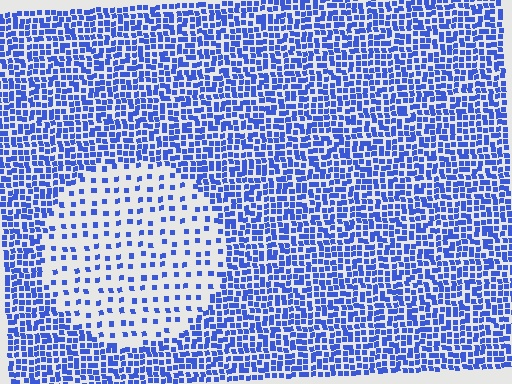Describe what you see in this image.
The image contains small blue elements arranged at two different densities. A circle-shaped region is visible where the elements are less densely packed than the surrounding area.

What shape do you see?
I see a circle.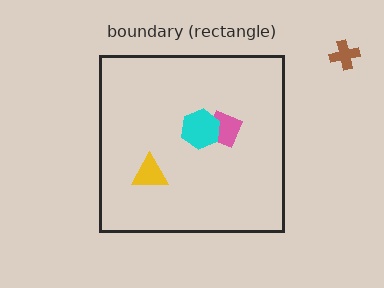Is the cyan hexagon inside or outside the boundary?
Inside.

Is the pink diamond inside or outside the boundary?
Inside.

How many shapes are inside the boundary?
3 inside, 1 outside.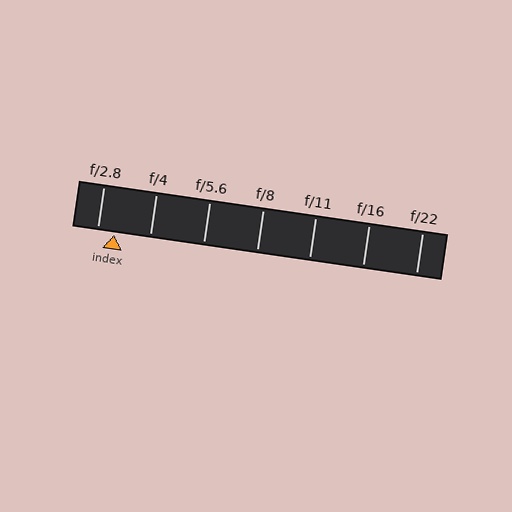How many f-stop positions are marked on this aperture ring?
There are 7 f-stop positions marked.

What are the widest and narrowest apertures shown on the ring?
The widest aperture shown is f/2.8 and the narrowest is f/22.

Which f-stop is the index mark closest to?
The index mark is closest to f/2.8.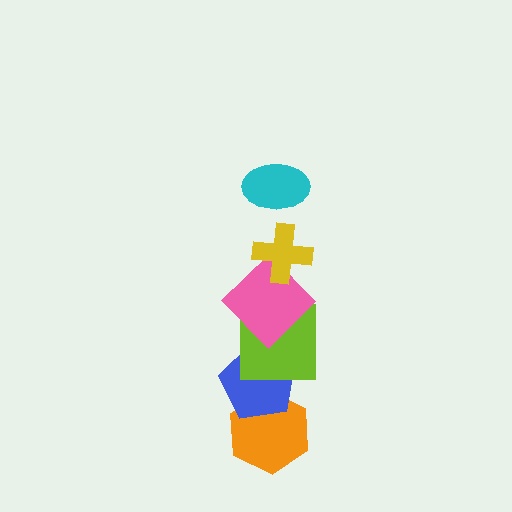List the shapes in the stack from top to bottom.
From top to bottom: the cyan ellipse, the yellow cross, the pink diamond, the lime square, the blue pentagon, the orange hexagon.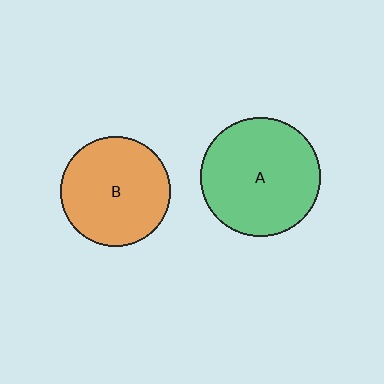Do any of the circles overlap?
No, none of the circles overlap.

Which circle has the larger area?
Circle A (green).